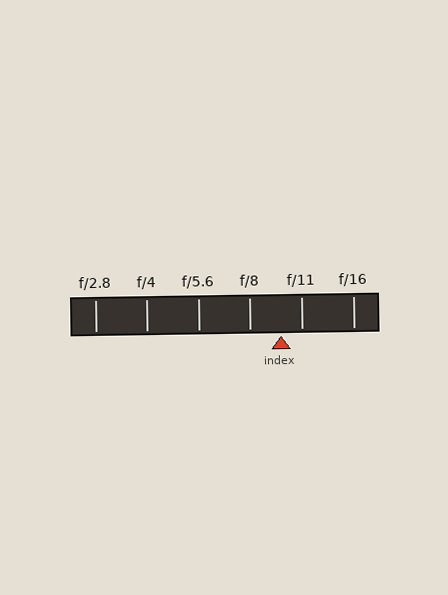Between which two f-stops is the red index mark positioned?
The index mark is between f/8 and f/11.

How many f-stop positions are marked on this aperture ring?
There are 6 f-stop positions marked.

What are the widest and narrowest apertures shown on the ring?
The widest aperture shown is f/2.8 and the narrowest is f/16.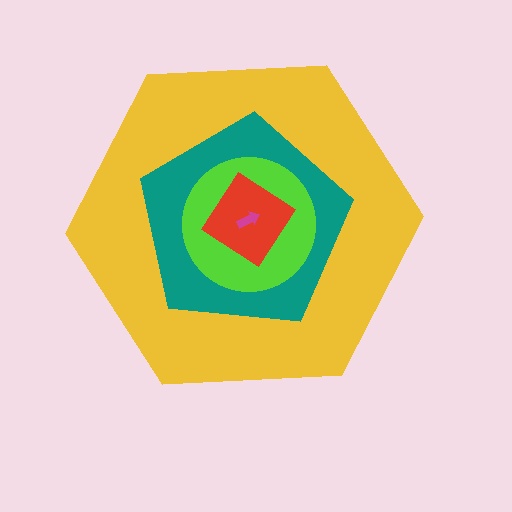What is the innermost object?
The magenta arrow.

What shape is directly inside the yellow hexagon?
The teal pentagon.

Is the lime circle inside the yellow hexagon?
Yes.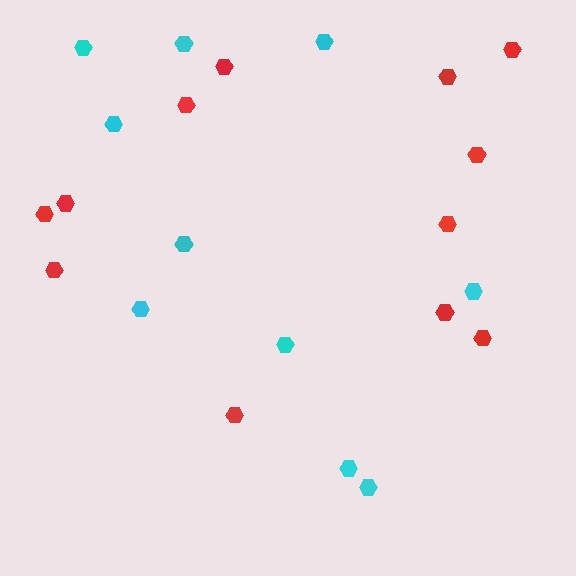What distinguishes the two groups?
There are 2 groups: one group of red hexagons (12) and one group of cyan hexagons (10).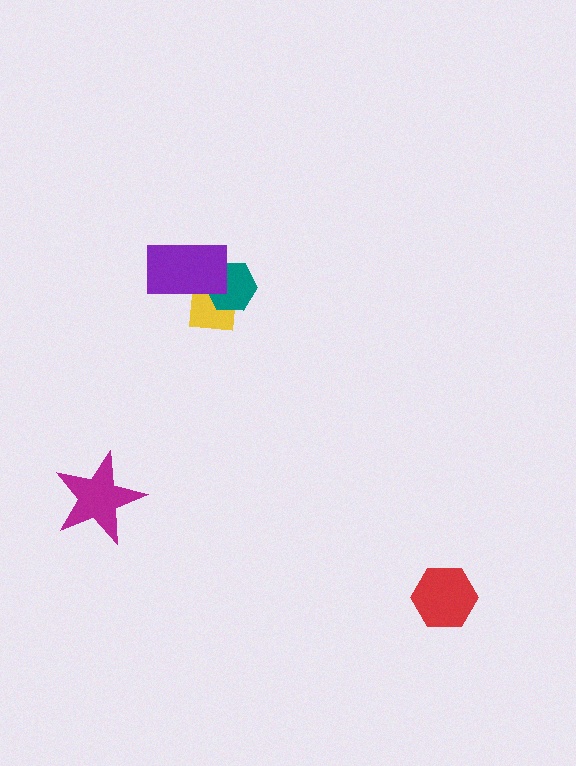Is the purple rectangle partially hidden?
No, no other shape covers it.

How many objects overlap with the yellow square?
2 objects overlap with the yellow square.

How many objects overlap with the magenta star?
0 objects overlap with the magenta star.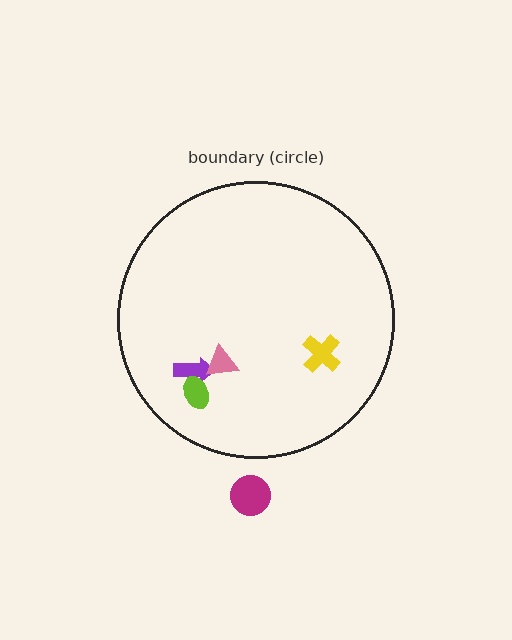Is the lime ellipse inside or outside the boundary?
Inside.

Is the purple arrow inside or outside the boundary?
Inside.